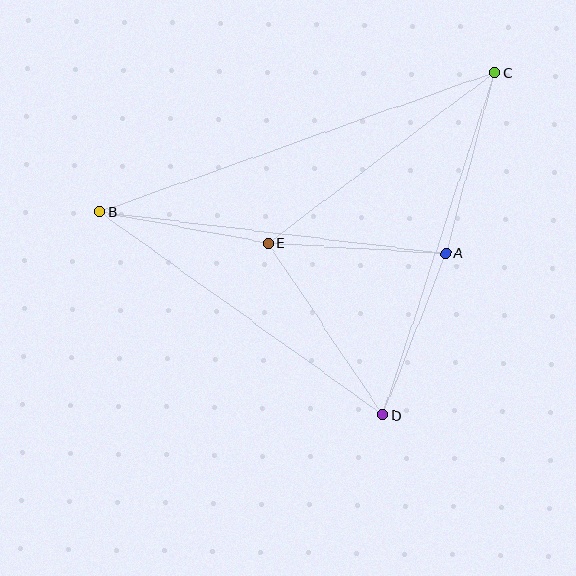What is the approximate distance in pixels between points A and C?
The distance between A and C is approximately 187 pixels.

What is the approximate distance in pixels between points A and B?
The distance between A and B is approximately 349 pixels.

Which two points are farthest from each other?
Points B and C are farthest from each other.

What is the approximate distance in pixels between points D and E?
The distance between D and E is approximately 207 pixels.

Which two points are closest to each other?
Points B and E are closest to each other.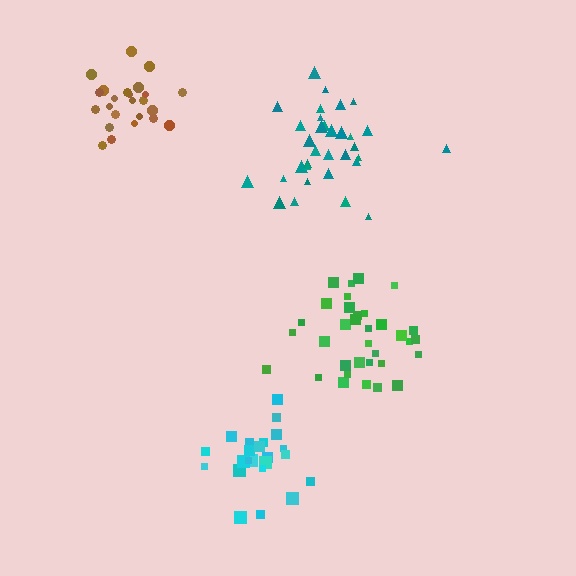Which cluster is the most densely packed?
Brown.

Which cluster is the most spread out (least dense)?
Green.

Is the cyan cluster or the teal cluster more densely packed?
Cyan.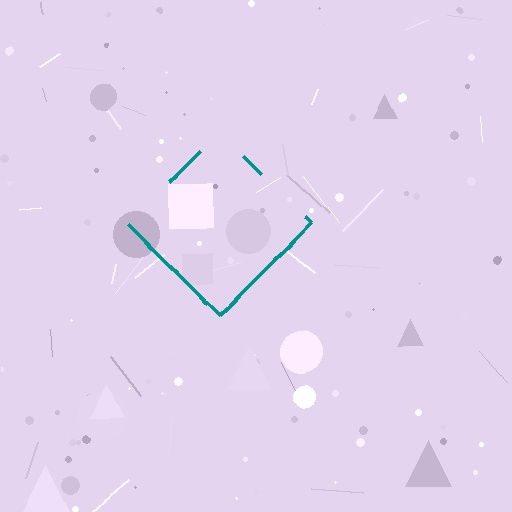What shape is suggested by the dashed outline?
The dashed outline suggests a diamond.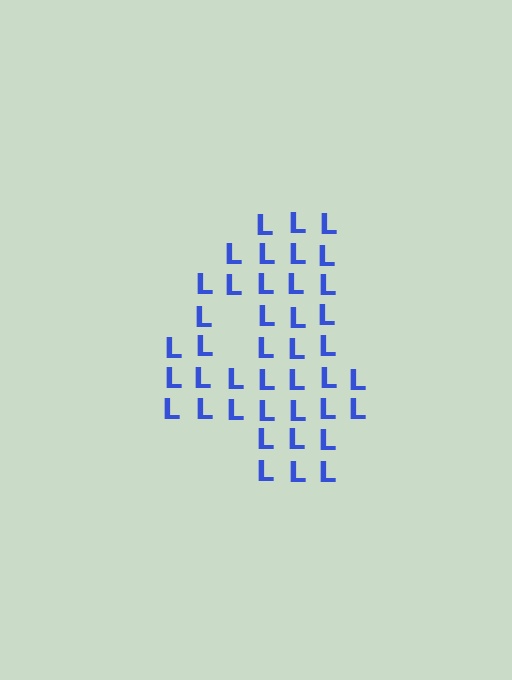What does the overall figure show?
The overall figure shows the digit 4.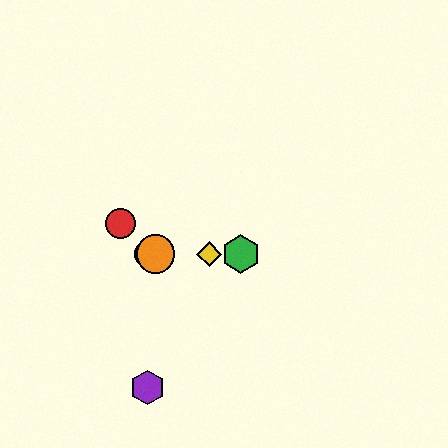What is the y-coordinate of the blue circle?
The blue circle is at y≈254.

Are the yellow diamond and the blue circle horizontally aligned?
Yes, both are at y≈254.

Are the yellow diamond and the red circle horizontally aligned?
No, the yellow diamond is at y≈254 and the red circle is at y≈224.